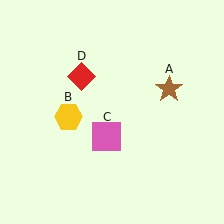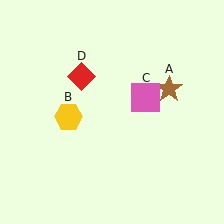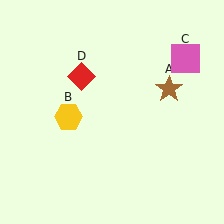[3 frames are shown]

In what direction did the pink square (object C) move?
The pink square (object C) moved up and to the right.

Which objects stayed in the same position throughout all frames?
Brown star (object A) and yellow hexagon (object B) and red diamond (object D) remained stationary.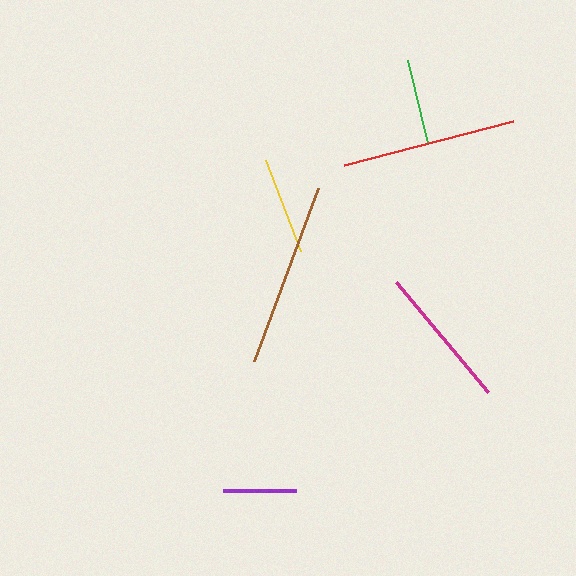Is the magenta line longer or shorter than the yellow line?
The magenta line is longer than the yellow line.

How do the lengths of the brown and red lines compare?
The brown and red lines are approximately the same length.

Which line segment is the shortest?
The purple line is the shortest at approximately 74 pixels.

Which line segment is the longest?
The brown line is the longest at approximately 185 pixels.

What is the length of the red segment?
The red segment is approximately 175 pixels long.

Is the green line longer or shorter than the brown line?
The brown line is longer than the green line.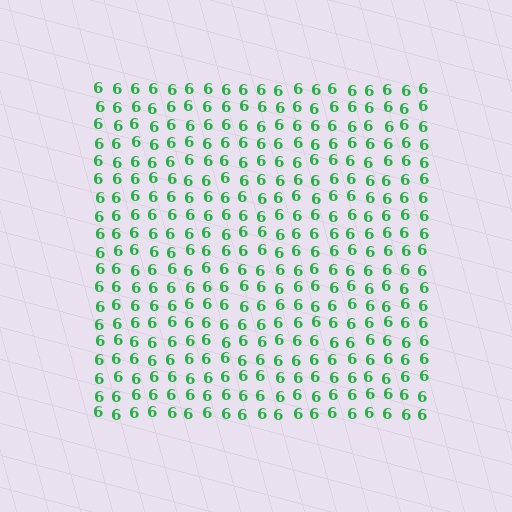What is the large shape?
The large shape is a square.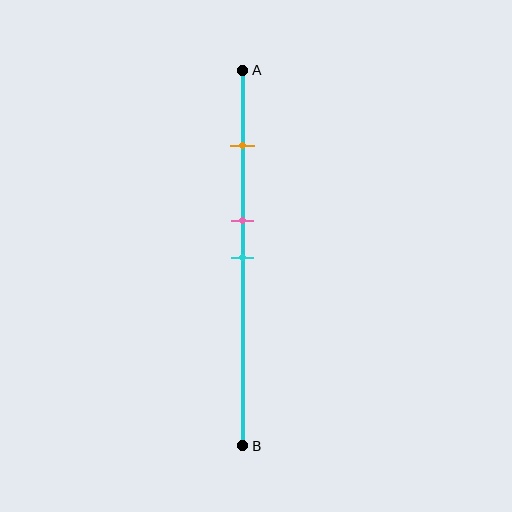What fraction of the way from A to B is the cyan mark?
The cyan mark is approximately 50% (0.5) of the way from A to B.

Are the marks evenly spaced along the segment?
No, the marks are not evenly spaced.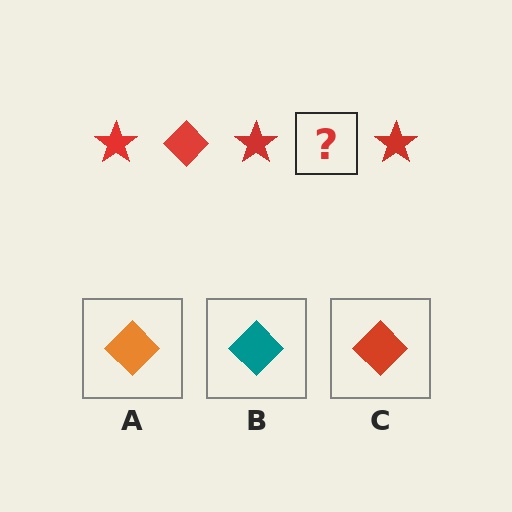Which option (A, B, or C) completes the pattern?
C.